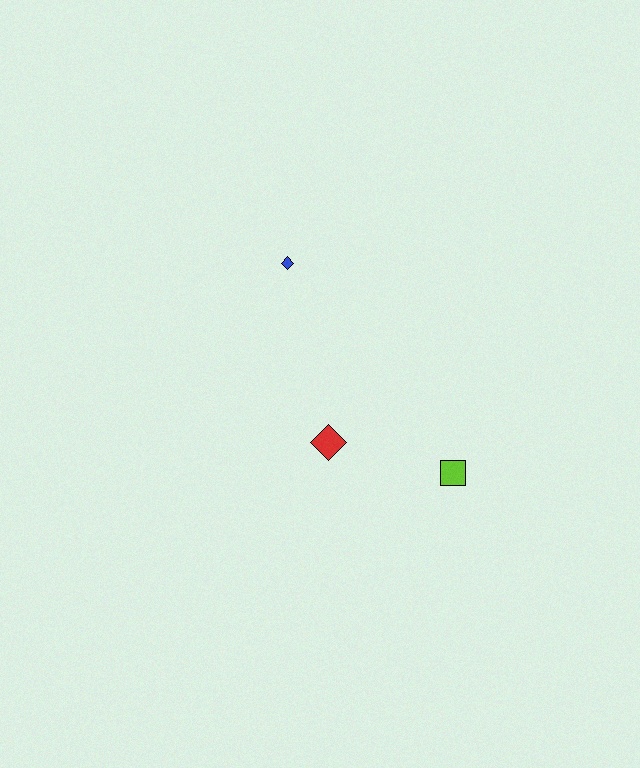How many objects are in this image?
There are 3 objects.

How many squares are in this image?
There is 1 square.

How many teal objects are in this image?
There are no teal objects.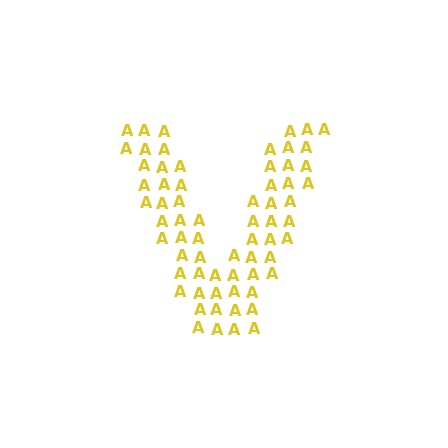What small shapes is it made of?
It is made of small letter A's.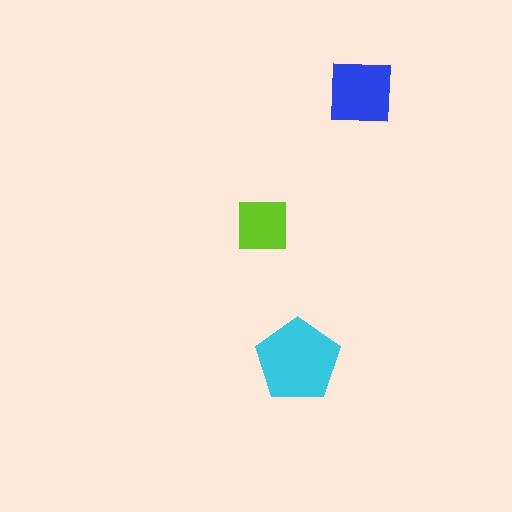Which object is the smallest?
The lime square.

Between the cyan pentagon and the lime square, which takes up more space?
The cyan pentagon.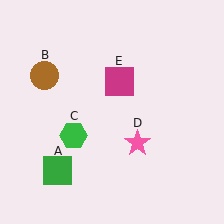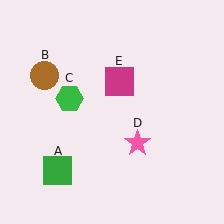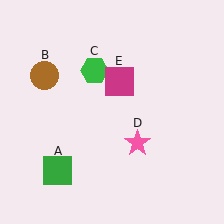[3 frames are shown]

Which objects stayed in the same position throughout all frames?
Green square (object A) and brown circle (object B) and pink star (object D) and magenta square (object E) remained stationary.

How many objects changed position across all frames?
1 object changed position: green hexagon (object C).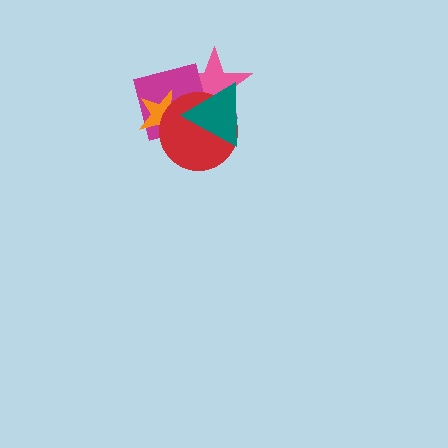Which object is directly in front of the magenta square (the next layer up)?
The orange star is directly in front of the magenta square.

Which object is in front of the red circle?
The teal triangle is in front of the red circle.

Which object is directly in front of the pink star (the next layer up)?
The magenta square is directly in front of the pink star.